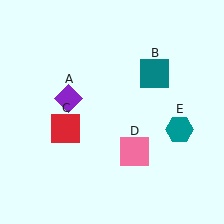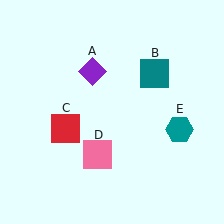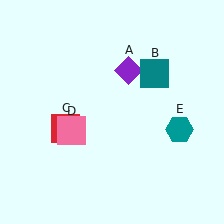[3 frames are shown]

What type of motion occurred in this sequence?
The purple diamond (object A), pink square (object D) rotated clockwise around the center of the scene.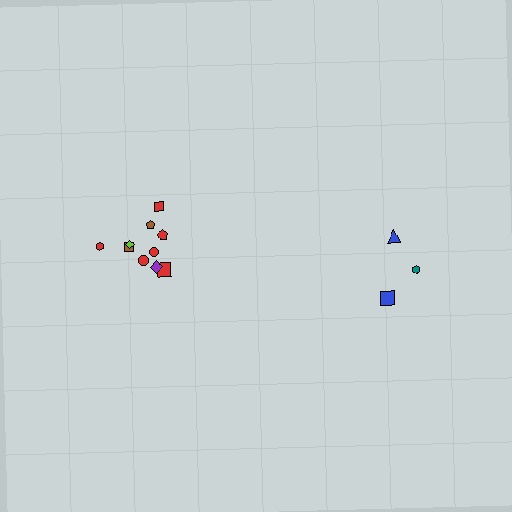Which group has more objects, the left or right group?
The left group.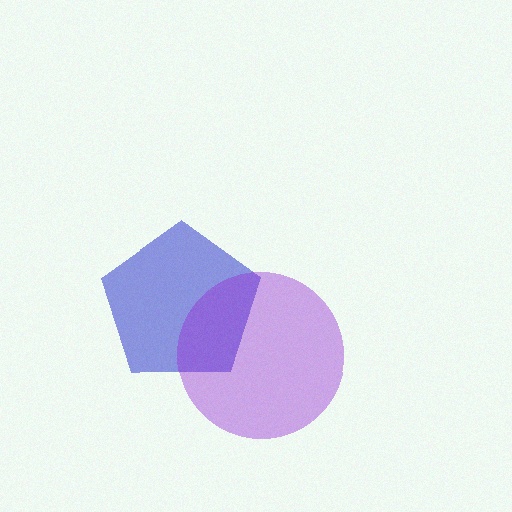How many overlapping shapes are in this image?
There are 2 overlapping shapes in the image.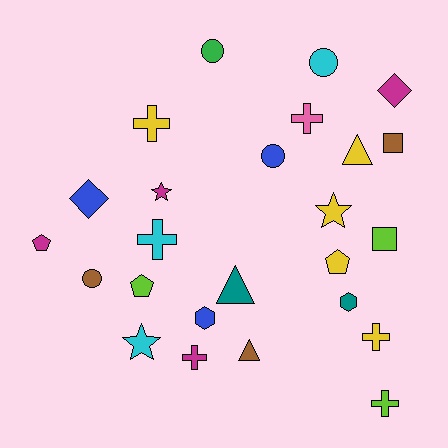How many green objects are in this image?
There is 1 green object.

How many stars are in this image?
There are 3 stars.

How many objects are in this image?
There are 25 objects.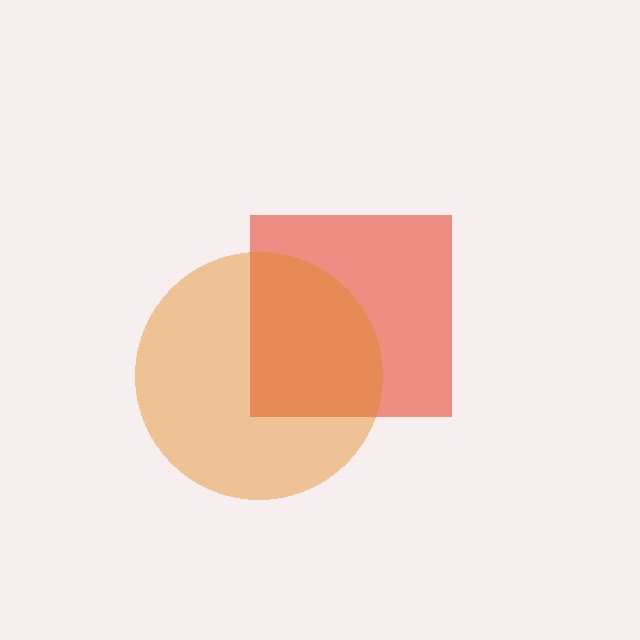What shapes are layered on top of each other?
The layered shapes are: a red square, an orange circle.